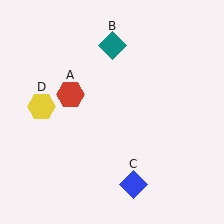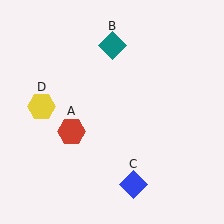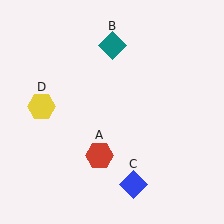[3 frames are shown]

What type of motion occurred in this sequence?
The red hexagon (object A) rotated counterclockwise around the center of the scene.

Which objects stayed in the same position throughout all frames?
Teal diamond (object B) and blue diamond (object C) and yellow hexagon (object D) remained stationary.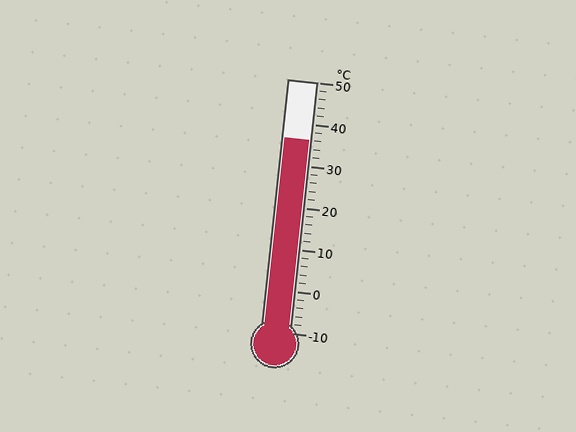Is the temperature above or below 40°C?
The temperature is below 40°C.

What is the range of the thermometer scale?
The thermometer scale ranges from -10°C to 50°C.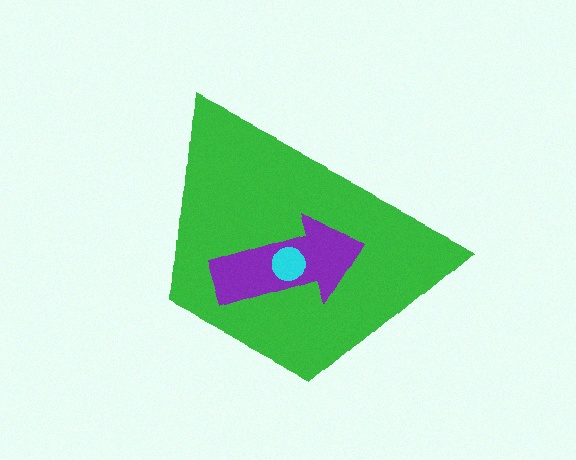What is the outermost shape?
The green trapezoid.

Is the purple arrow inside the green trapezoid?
Yes.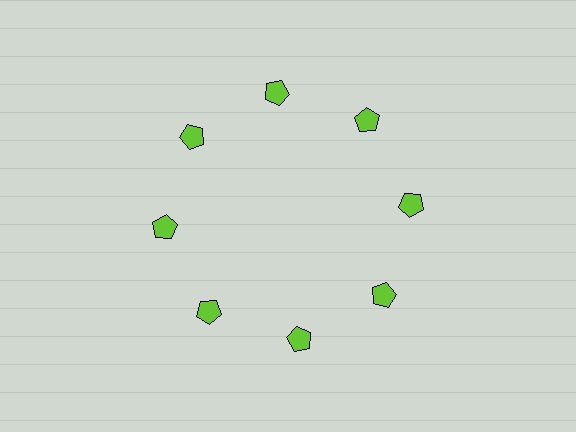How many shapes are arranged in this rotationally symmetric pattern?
There are 8 shapes, arranged in 8 groups of 1.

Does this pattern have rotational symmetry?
Yes, this pattern has 8-fold rotational symmetry. It looks the same after rotating 45 degrees around the center.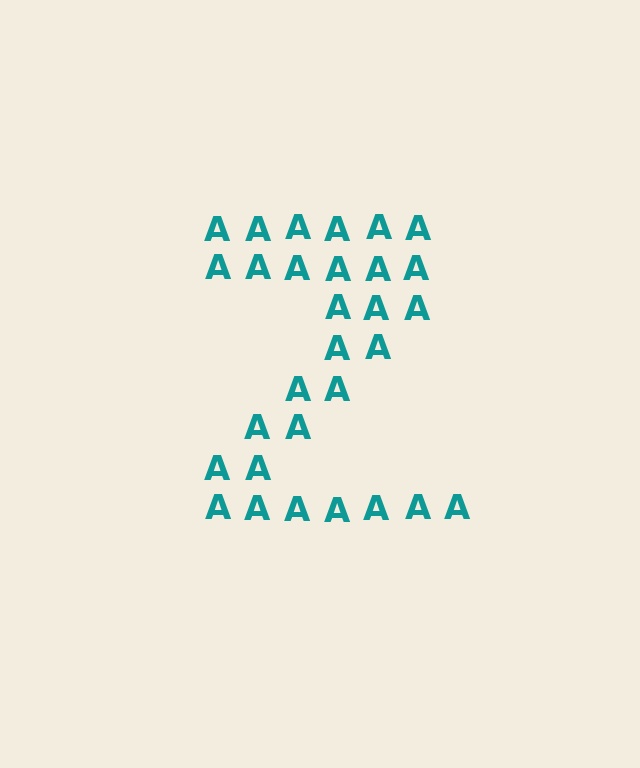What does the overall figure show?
The overall figure shows the letter Z.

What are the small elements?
The small elements are letter A's.